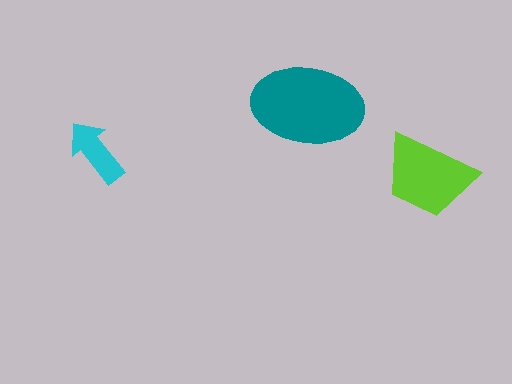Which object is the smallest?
The cyan arrow.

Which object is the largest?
The teal ellipse.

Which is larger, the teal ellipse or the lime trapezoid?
The teal ellipse.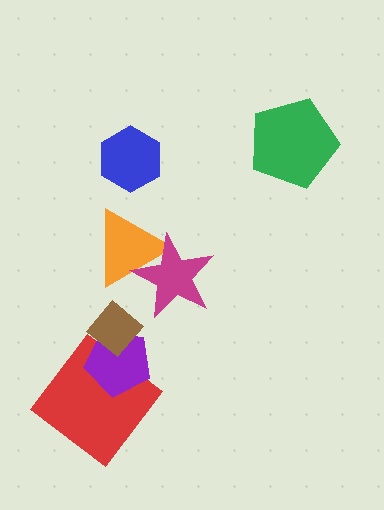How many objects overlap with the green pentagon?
0 objects overlap with the green pentagon.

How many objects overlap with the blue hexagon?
0 objects overlap with the blue hexagon.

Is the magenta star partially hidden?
No, no other shape covers it.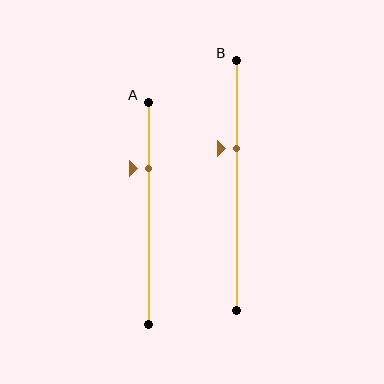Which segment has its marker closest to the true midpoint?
Segment B has its marker closest to the true midpoint.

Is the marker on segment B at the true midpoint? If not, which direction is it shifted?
No, the marker on segment B is shifted upward by about 15% of the segment length.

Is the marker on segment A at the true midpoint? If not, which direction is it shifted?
No, the marker on segment A is shifted upward by about 20% of the segment length.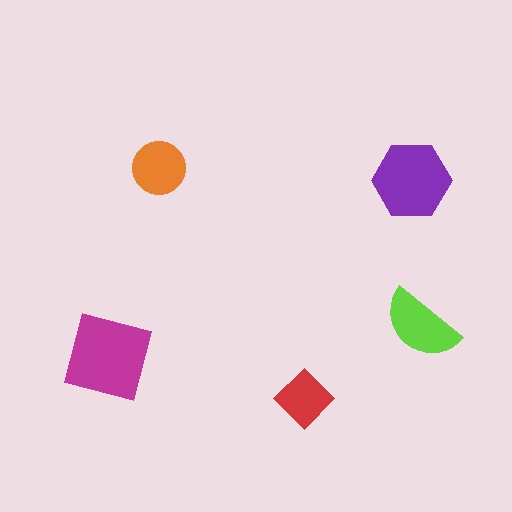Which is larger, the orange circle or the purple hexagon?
The purple hexagon.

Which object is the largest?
The magenta square.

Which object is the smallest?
The red diamond.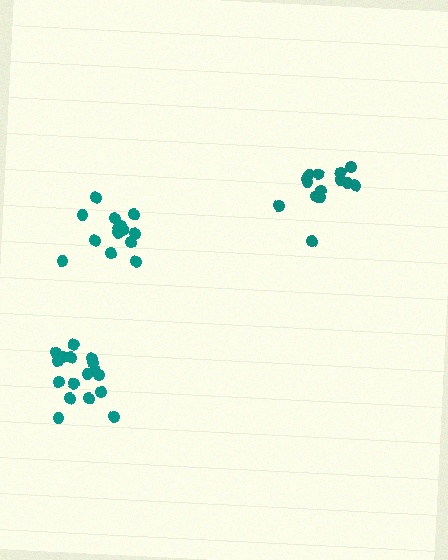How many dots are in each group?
Group 1: 14 dots, Group 2: 14 dots, Group 3: 17 dots (45 total).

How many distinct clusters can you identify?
There are 3 distinct clusters.